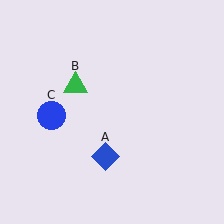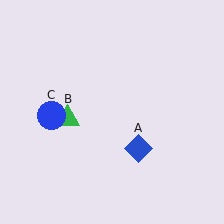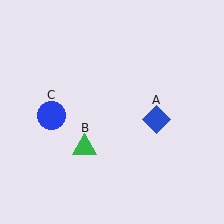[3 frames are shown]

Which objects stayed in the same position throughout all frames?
Blue circle (object C) remained stationary.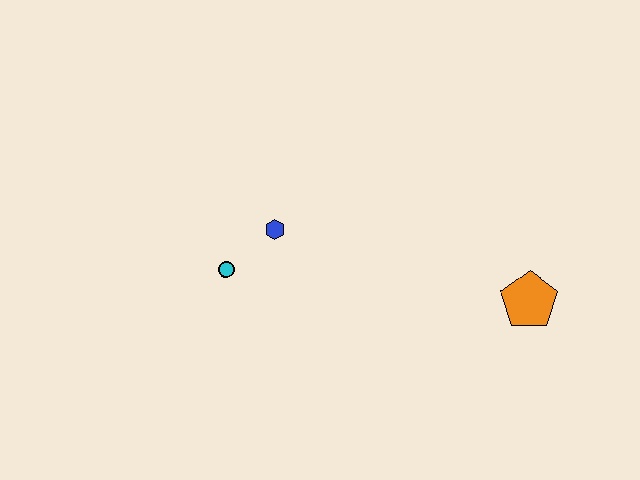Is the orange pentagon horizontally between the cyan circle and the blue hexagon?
No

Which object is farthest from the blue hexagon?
The orange pentagon is farthest from the blue hexagon.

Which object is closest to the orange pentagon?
The blue hexagon is closest to the orange pentagon.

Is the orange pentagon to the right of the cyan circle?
Yes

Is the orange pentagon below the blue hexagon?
Yes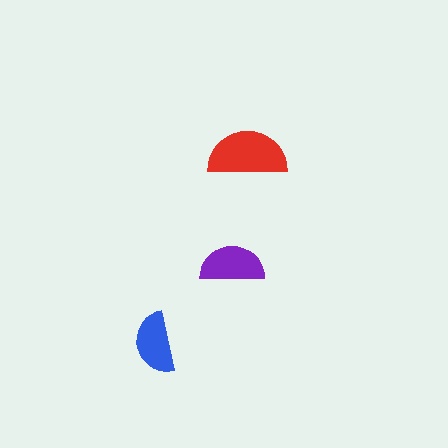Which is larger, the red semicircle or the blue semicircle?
The red one.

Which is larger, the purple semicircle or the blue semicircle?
The purple one.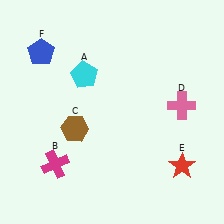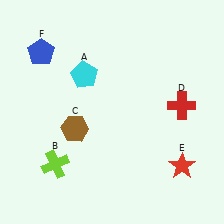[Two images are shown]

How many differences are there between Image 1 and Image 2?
There are 2 differences between the two images.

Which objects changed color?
B changed from magenta to lime. D changed from pink to red.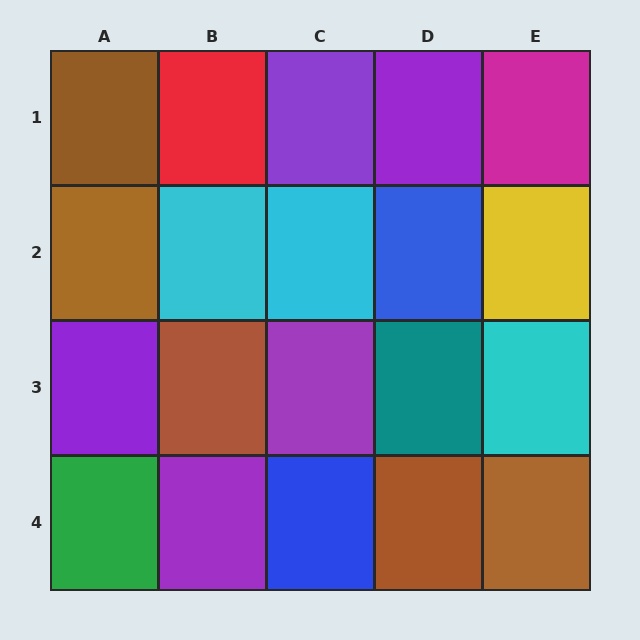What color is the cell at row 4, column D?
Brown.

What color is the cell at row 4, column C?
Blue.